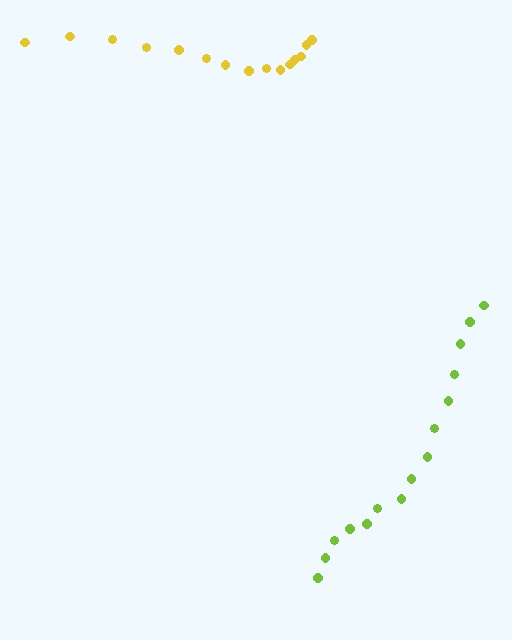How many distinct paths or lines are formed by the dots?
There are 2 distinct paths.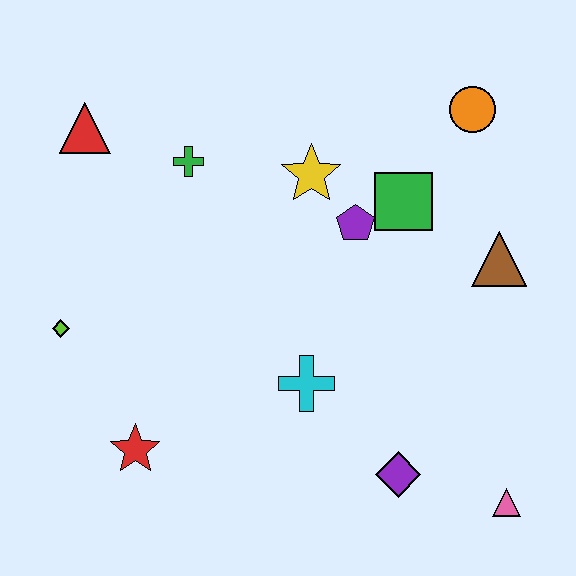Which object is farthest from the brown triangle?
The lime diamond is farthest from the brown triangle.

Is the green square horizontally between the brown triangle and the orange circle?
No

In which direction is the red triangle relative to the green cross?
The red triangle is to the left of the green cross.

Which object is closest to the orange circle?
The green square is closest to the orange circle.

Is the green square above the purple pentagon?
Yes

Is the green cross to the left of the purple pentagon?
Yes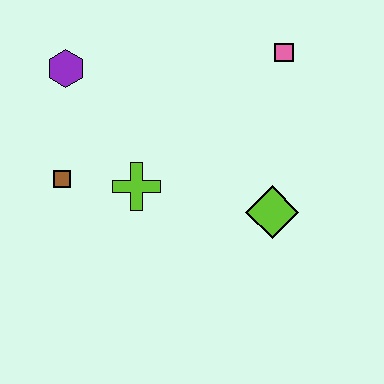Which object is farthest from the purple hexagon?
The lime diamond is farthest from the purple hexagon.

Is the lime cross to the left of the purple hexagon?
No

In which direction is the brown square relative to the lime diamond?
The brown square is to the left of the lime diamond.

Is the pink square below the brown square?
No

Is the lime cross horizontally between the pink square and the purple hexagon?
Yes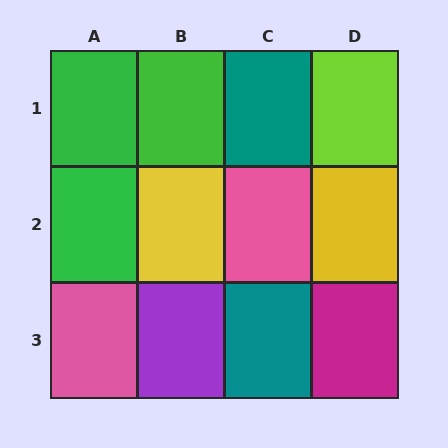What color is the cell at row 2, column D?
Yellow.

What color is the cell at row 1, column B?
Green.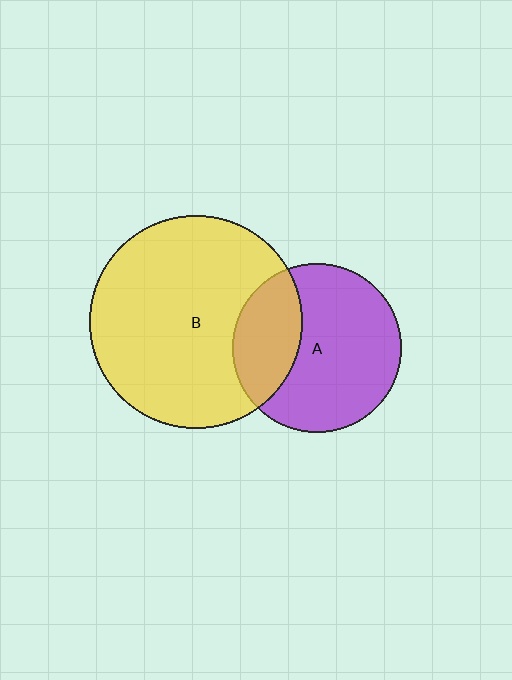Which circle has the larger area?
Circle B (yellow).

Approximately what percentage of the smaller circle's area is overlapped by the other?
Approximately 30%.